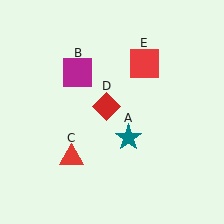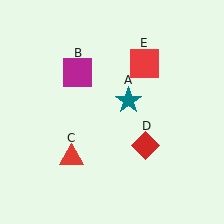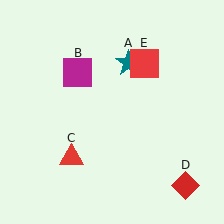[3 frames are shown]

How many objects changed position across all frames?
2 objects changed position: teal star (object A), red diamond (object D).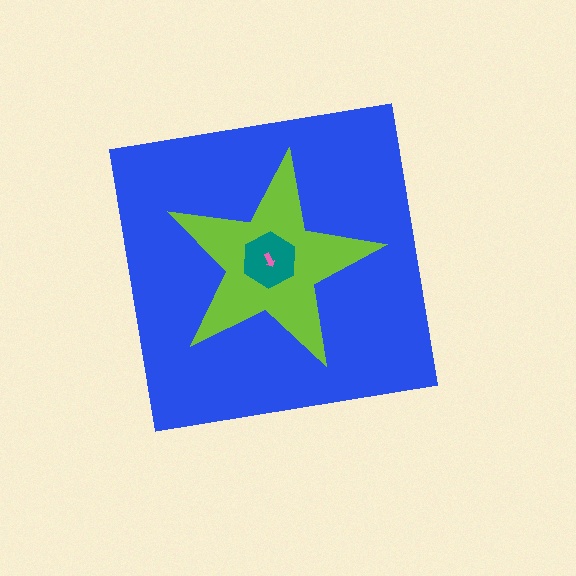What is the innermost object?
The pink arrow.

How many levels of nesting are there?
4.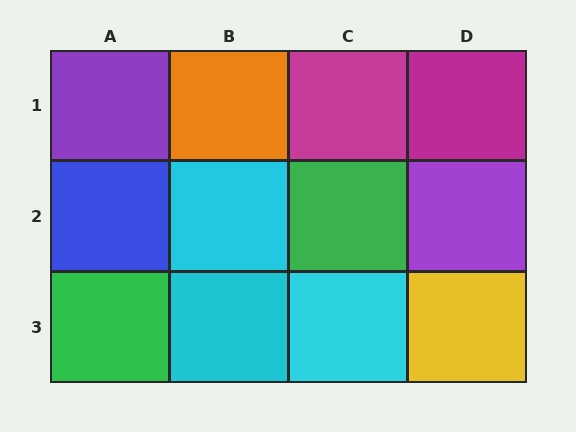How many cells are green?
2 cells are green.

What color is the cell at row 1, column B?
Orange.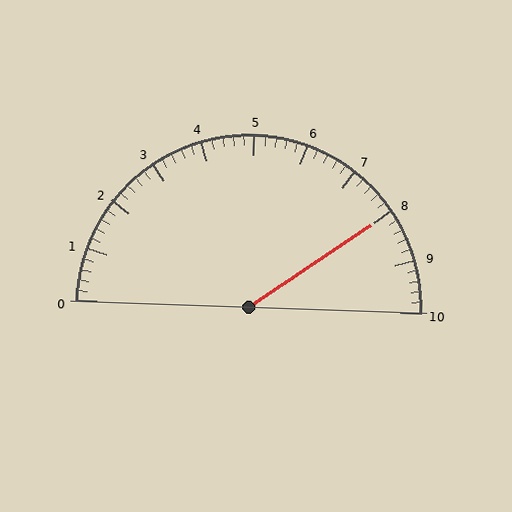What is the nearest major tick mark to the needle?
The nearest major tick mark is 8.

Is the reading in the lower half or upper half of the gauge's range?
The reading is in the upper half of the range (0 to 10).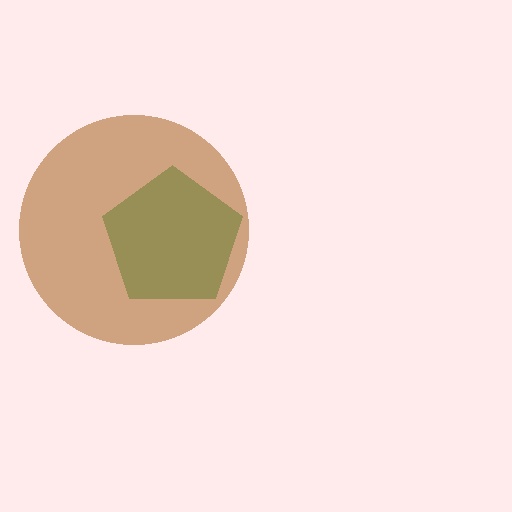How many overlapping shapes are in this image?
There are 2 overlapping shapes in the image.